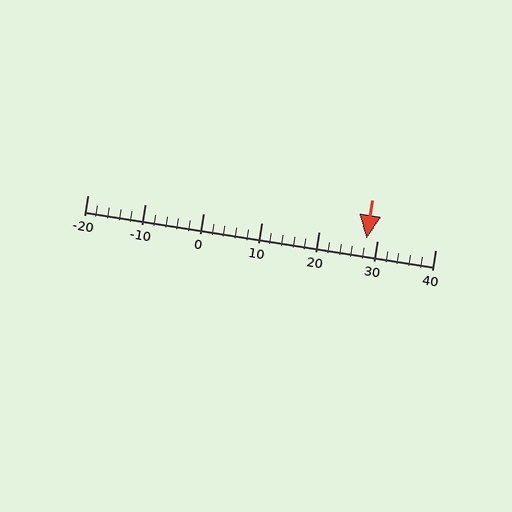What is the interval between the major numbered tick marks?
The major tick marks are spaced 10 units apart.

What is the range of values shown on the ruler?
The ruler shows values from -20 to 40.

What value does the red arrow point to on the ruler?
The red arrow points to approximately 28.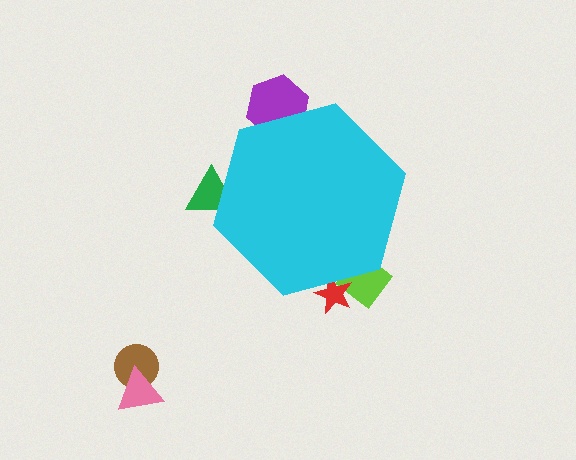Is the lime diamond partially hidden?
Yes, the lime diamond is partially hidden behind the cyan hexagon.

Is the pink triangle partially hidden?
No, the pink triangle is fully visible.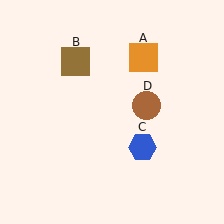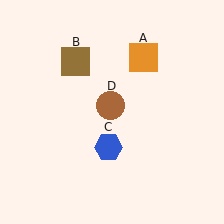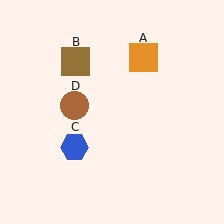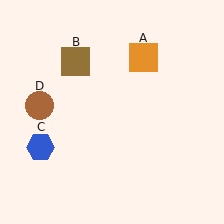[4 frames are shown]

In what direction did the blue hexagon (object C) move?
The blue hexagon (object C) moved left.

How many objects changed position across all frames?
2 objects changed position: blue hexagon (object C), brown circle (object D).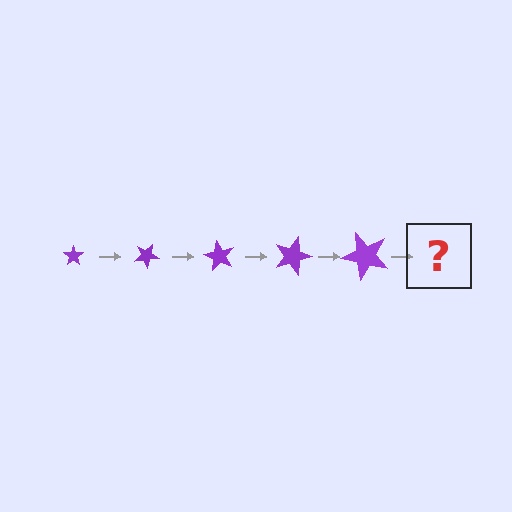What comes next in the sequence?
The next element should be a star, larger than the previous one and rotated 150 degrees from the start.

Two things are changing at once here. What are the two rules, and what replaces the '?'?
The two rules are that the star grows larger each step and it rotates 30 degrees each step. The '?' should be a star, larger than the previous one and rotated 150 degrees from the start.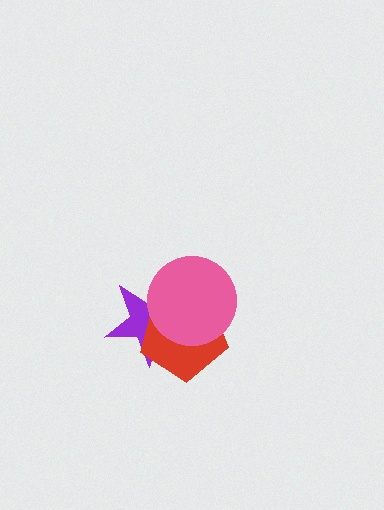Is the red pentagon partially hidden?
Yes, it is partially covered by another shape.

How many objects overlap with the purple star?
2 objects overlap with the purple star.